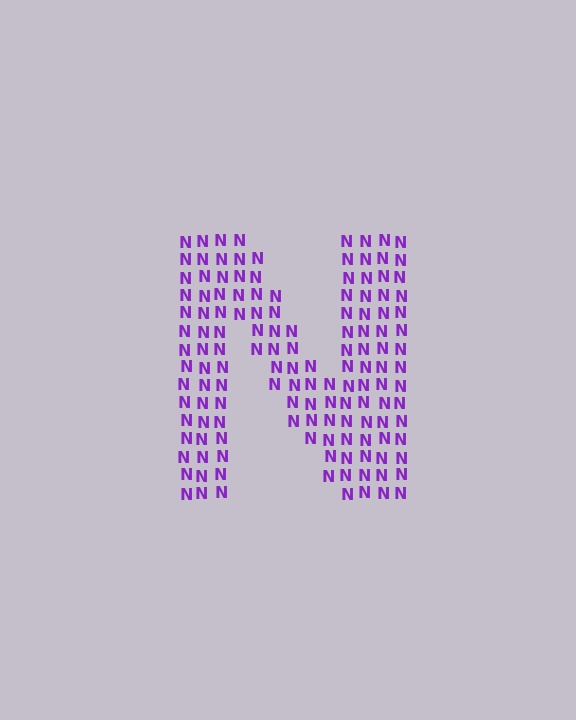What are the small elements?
The small elements are letter N's.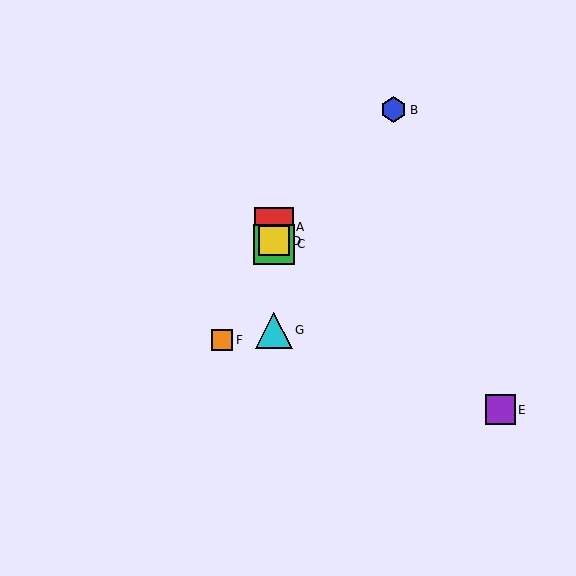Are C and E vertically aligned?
No, C is at x≈274 and E is at x≈501.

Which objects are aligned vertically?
Objects A, C, D, G are aligned vertically.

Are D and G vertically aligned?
Yes, both are at x≈274.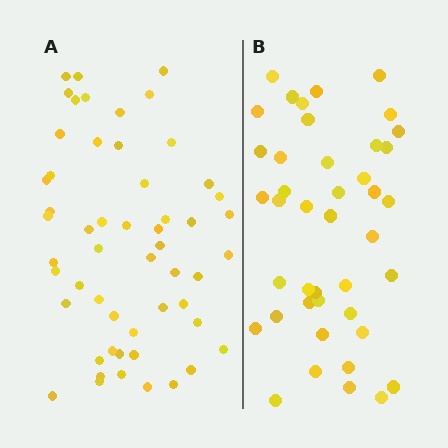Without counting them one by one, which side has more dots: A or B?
Region A (the left region) has more dots.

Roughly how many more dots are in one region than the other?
Region A has roughly 12 or so more dots than region B.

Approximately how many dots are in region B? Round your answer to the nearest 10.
About 40 dots. (The exact count is 42, which rounds to 40.)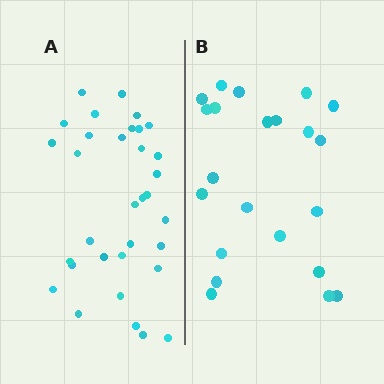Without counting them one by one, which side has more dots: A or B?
Region A (the left region) has more dots.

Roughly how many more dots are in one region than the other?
Region A has roughly 12 or so more dots than region B.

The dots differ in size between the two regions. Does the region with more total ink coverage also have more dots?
No. Region B has more total ink coverage because its dots are larger, but region A actually contains more individual dots. Total area can be misleading — the number of items is what matters here.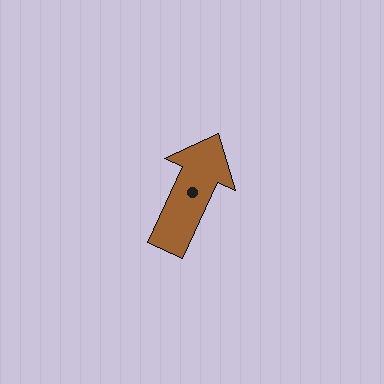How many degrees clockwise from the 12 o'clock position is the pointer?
Approximately 24 degrees.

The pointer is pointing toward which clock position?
Roughly 1 o'clock.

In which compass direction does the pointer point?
Northeast.